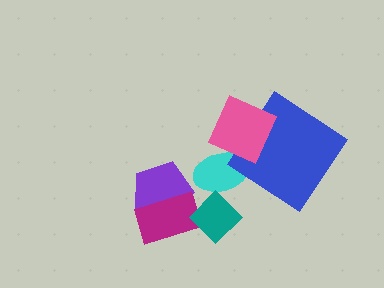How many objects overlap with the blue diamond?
1 object overlaps with the blue diamond.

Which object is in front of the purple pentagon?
The magenta rectangle is in front of the purple pentagon.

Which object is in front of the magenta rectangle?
The teal diamond is in front of the magenta rectangle.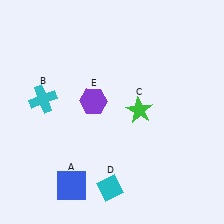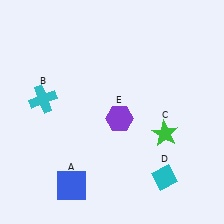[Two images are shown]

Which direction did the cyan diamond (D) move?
The cyan diamond (D) moved right.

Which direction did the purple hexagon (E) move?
The purple hexagon (E) moved right.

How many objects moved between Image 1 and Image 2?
3 objects moved between the two images.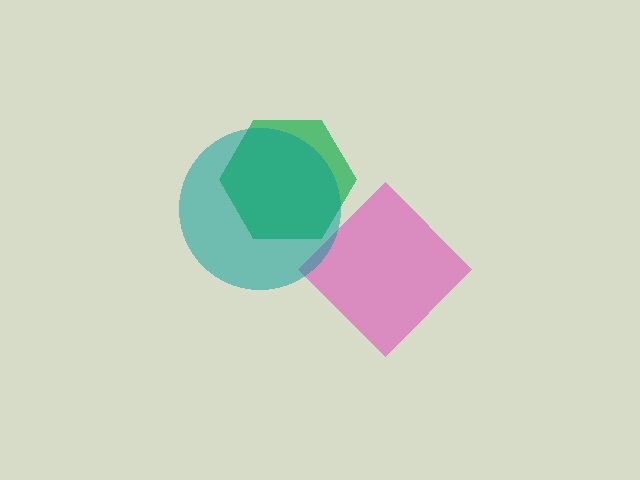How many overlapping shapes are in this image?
There are 3 overlapping shapes in the image.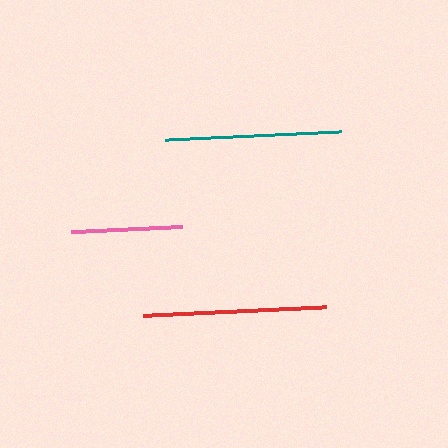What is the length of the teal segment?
The teal segment is approximately 175 pixels long.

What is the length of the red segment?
The red segment is approximately 183 pixels long.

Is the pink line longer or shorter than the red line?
The red line is longer than the pink line.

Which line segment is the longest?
The red line is the longest at approximately 183 pixels.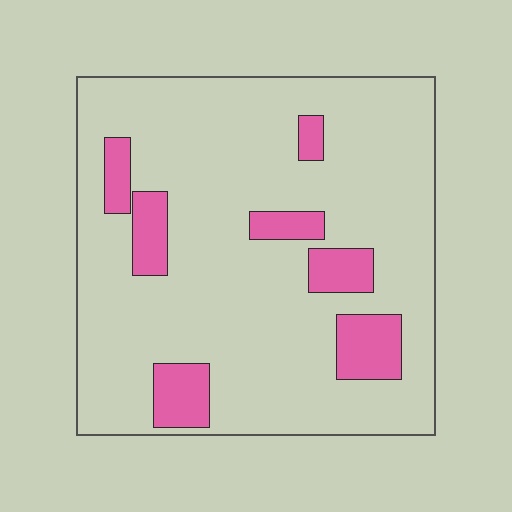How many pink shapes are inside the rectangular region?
7.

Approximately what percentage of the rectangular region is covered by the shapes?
Approximately 15%.